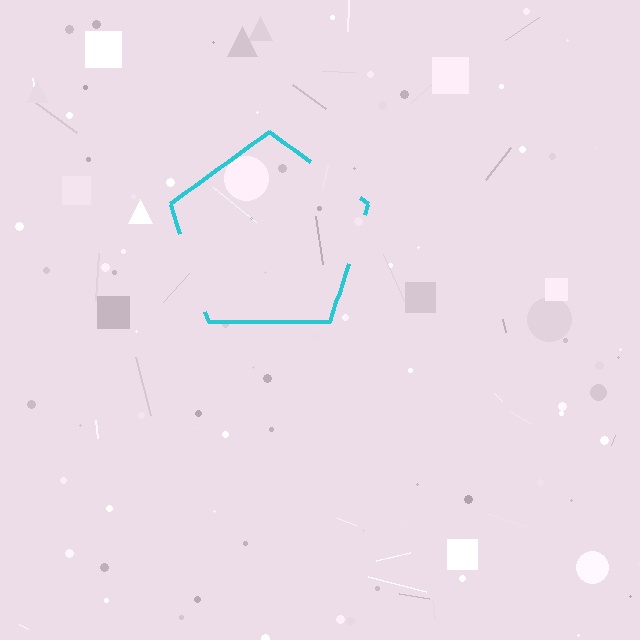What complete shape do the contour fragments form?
The contour fragments form a pentagon.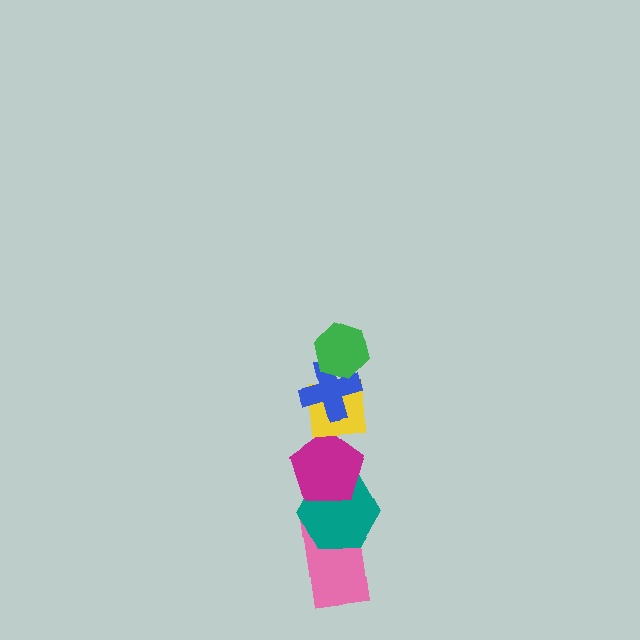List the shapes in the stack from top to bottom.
From top to bottom: the green hexagon, the blue cross, the yellow square, the magenta pentagon, the teal hexagon, the pink rectangle.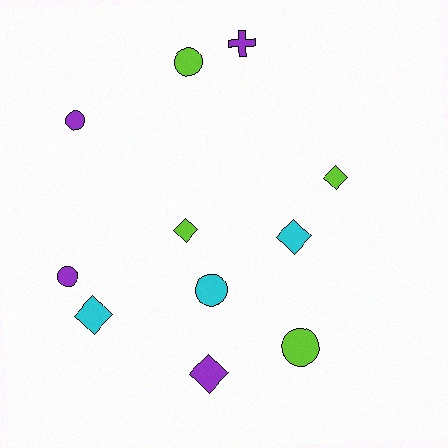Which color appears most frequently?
Purple, with 4 objects.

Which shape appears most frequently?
Circle, with 5 objects.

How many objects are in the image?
There are 11 objects.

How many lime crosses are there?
There are no lime crosses.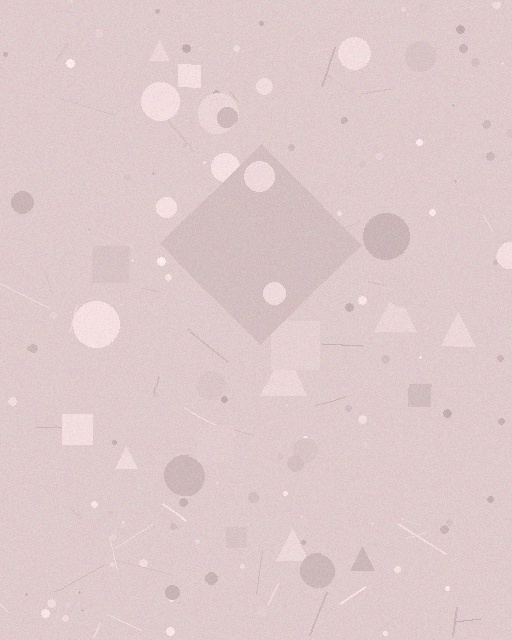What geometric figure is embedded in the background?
A diamond is embedded in the background.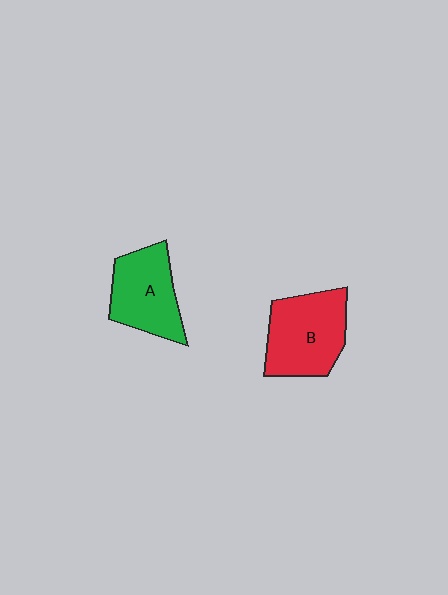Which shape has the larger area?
Shape B (red).